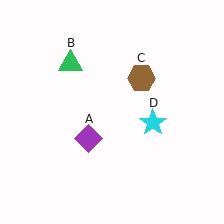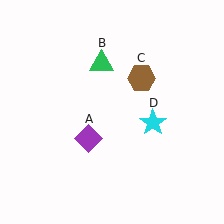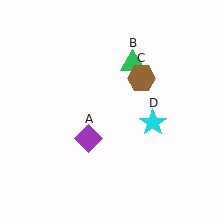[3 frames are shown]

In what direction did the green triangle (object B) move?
The green triangle (object B) moved right.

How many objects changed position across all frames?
1 object changed position: green triangle (object B).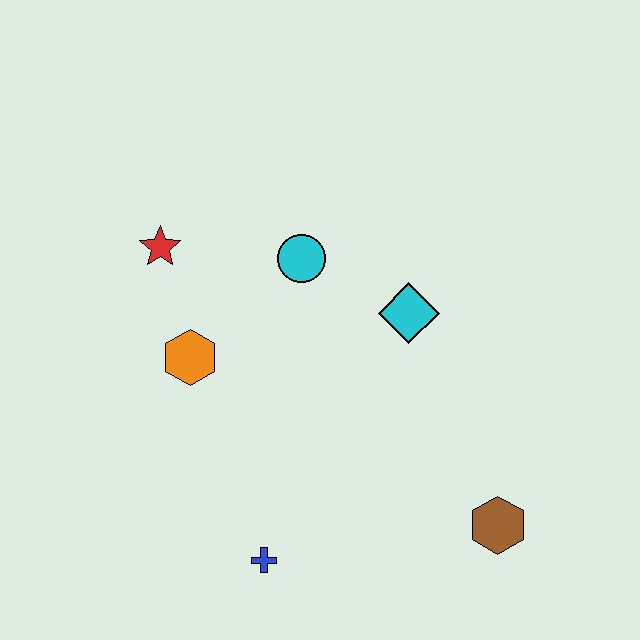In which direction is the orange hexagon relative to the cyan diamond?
The orange hexagon is to the left of the cyan diamond.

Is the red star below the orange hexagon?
No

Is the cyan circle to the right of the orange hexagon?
Yes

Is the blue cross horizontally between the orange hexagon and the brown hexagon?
Yes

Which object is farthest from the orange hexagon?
The brown hexagon is farthest from the orange hexagon.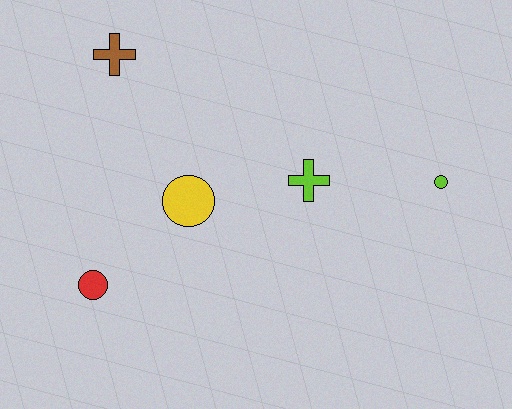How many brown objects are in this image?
There is 1 brown object.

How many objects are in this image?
There are 5 objects.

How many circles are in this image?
There are 3 circles.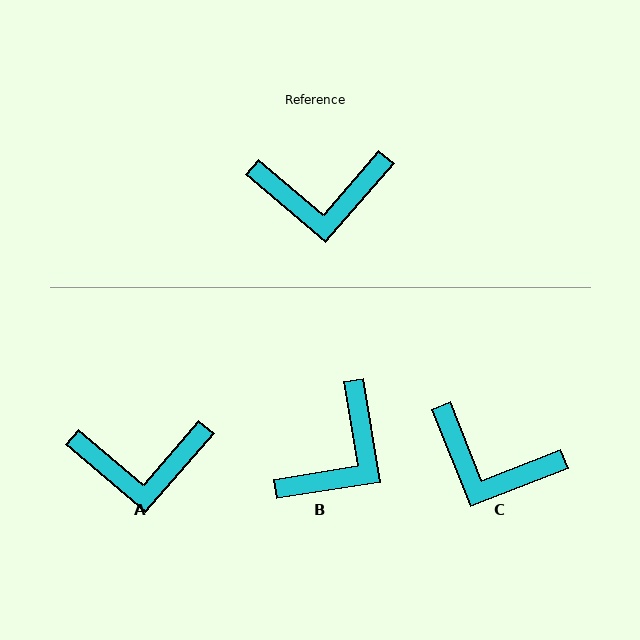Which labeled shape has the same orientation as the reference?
A.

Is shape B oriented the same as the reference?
No, it is off by about 50 degrees.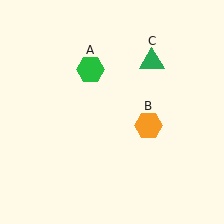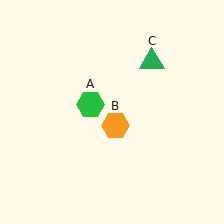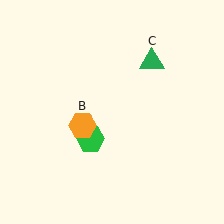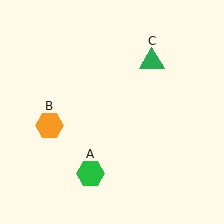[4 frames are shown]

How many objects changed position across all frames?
2 objects changed position: green hexagon (object A), orange hexagon (object B).